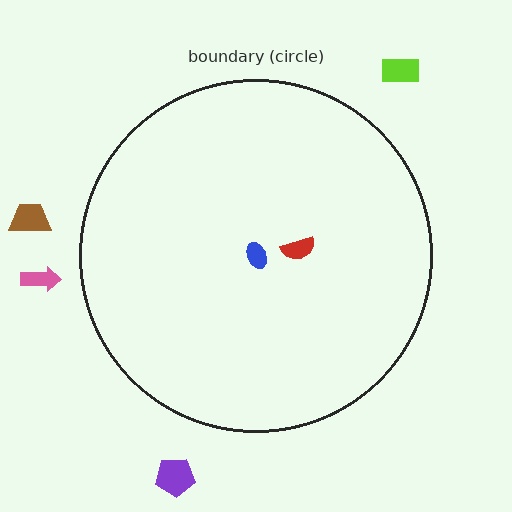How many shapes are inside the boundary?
2 inside, 4 outside.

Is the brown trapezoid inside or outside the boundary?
Outside.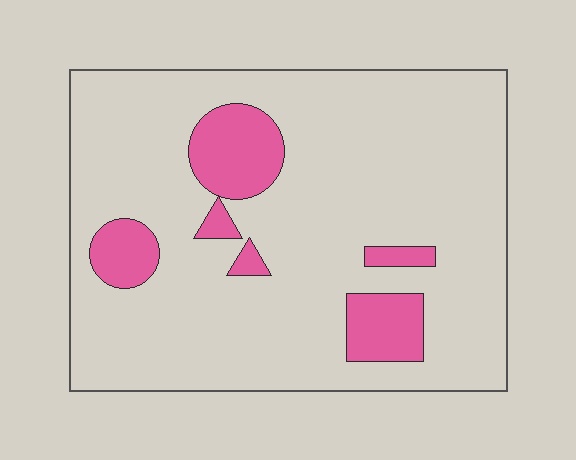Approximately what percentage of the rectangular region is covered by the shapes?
Approximately 15%.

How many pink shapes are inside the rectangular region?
6.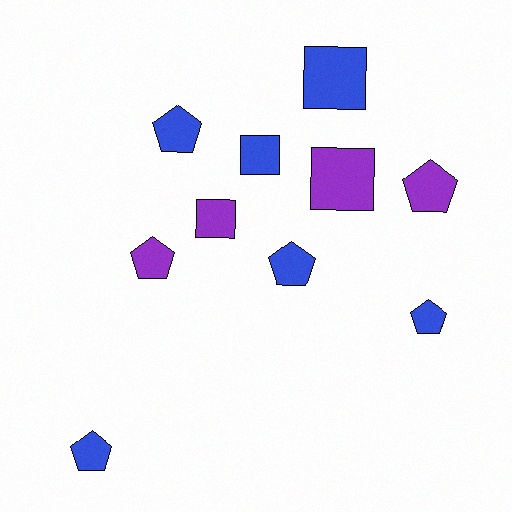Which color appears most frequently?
Blue, with 6 objects.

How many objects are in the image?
There are 10 objects.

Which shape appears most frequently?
Pentagon, with 6 objects.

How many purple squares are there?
There are 2 purple squares.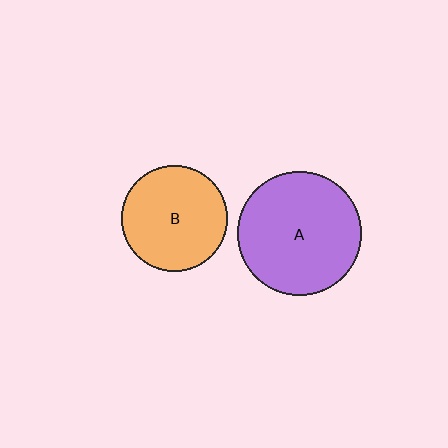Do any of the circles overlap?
No, none of the circles overlap.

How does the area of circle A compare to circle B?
Approximately 1.4 times.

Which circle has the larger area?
Circle A (purple).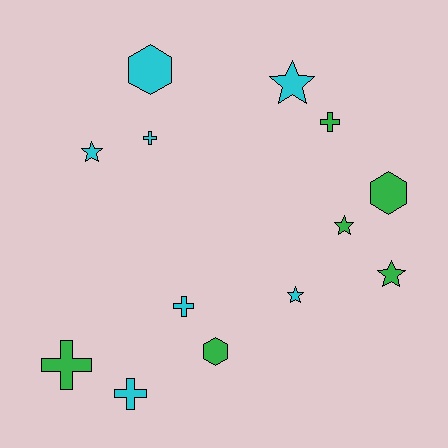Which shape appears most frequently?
Star, with 5 objects.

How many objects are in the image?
There are 13 objects.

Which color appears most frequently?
Cyan, with 7 objects.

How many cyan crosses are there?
There are 3 cyan crosses.